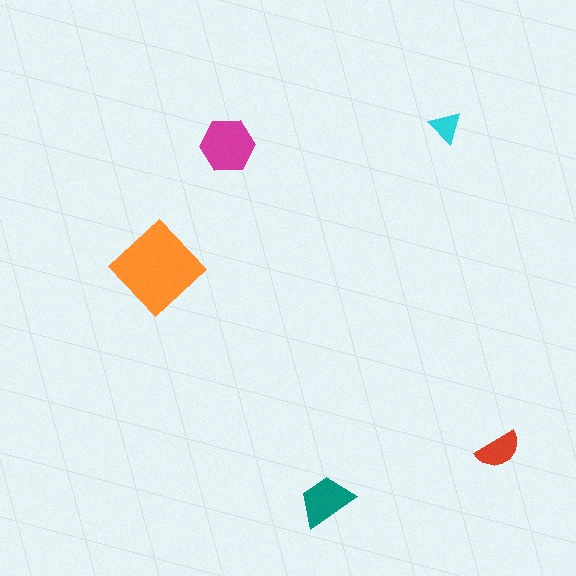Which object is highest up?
The cyan triangle is topmost.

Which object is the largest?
The orange diamond.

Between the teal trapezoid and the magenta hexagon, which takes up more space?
The magenta hexagon.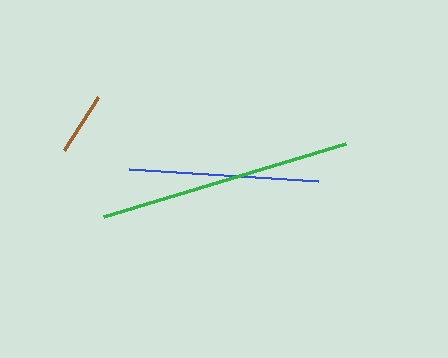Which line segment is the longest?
The green line is the longest at approximately 253 pixels.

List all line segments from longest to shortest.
From longest to shortest: green, blue, brown.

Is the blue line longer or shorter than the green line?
The green line is longer than the blue line.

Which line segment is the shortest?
The brown line is the shortest at approximately 63 pixels.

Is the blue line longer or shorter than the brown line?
The blue line is longer than the brown line.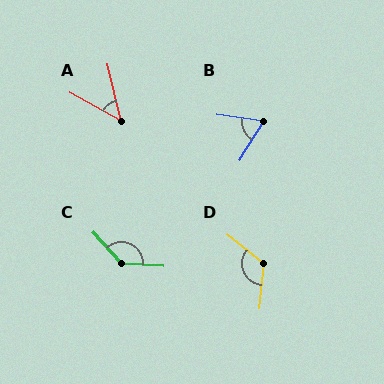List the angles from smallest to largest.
A (48°), B (66°), D (123°), C (135°).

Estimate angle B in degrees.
Approximately 66 degrees.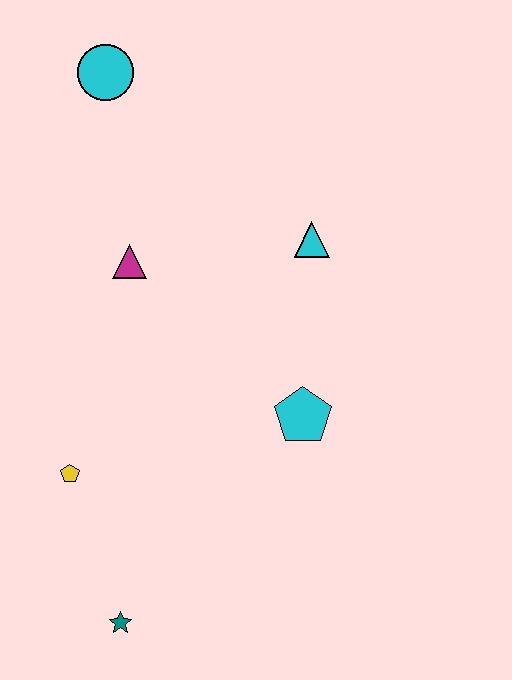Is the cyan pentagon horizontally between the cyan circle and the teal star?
No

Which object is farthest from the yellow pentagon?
The cyan circle is farthest from the yellow pentagon.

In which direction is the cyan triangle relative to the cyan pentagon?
The cyan triangle is above the cyan pentagon.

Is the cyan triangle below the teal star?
No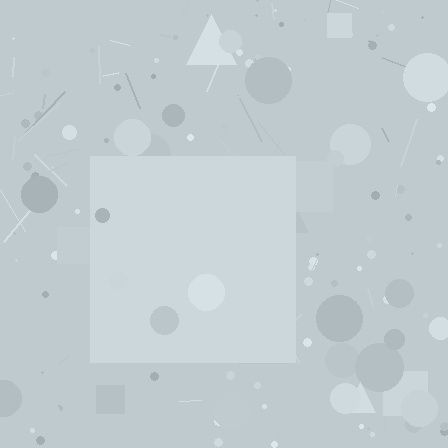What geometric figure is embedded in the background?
A square is embedded in the background.